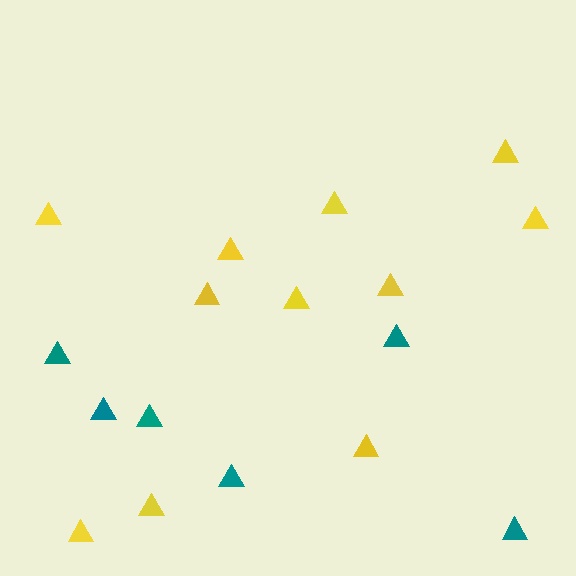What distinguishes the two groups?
There are 2 groups: one group of yellow triangles (11) and one group of teal triangles (6).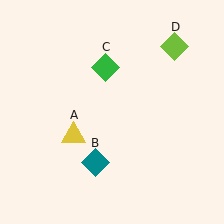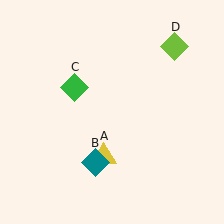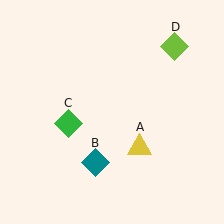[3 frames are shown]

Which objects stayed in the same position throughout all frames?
Teal diamond (object B) and lime diamond (object D) remained stationary.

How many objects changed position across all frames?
2 objects changed position: yellow triangle (object A), green diamond (object C).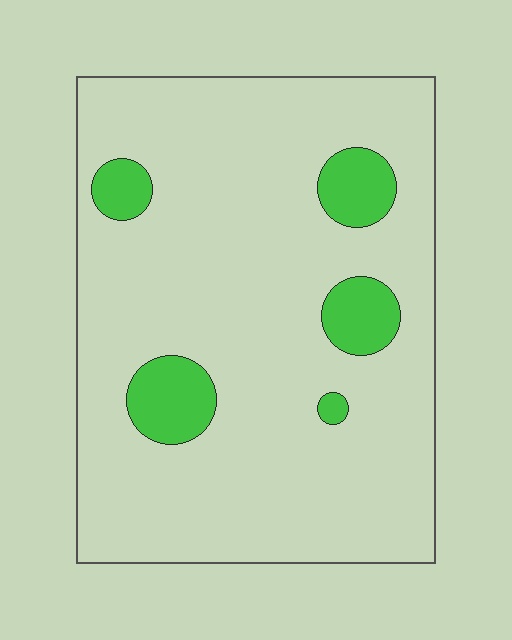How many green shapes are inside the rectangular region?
5.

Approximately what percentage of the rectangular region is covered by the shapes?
Approximately 10%.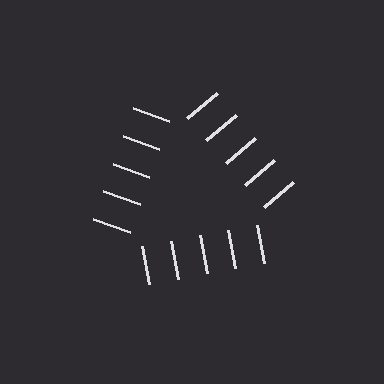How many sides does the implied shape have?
3 sides — the line-ends trace a triangle.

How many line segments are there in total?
15 — 5 along each of the 3 edges.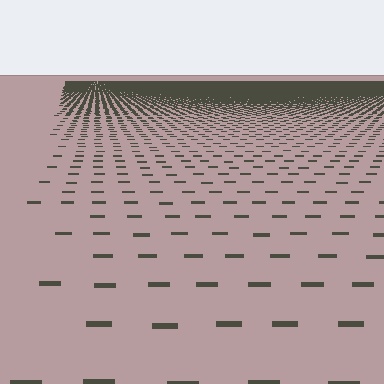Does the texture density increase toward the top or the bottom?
Density increases toward the top.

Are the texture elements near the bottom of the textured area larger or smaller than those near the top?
Larger. Near the bottom, elements are closer to the viewer and appear at a bigger on-screen size.